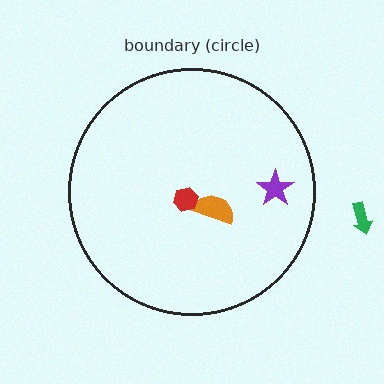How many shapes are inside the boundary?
3 inside, 1 outside.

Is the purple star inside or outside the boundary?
Inside.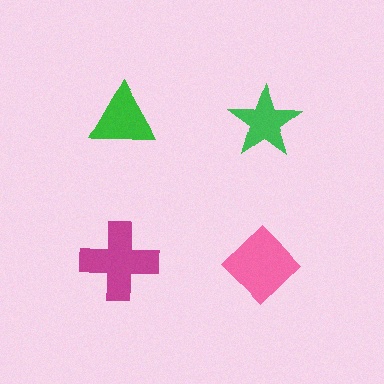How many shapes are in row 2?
2 shapes.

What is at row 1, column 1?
A green triangle.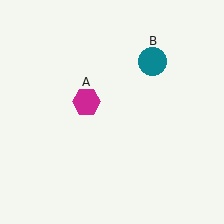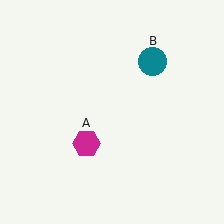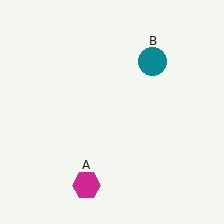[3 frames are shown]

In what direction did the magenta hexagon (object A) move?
The magenta hexagon (object A) moved down.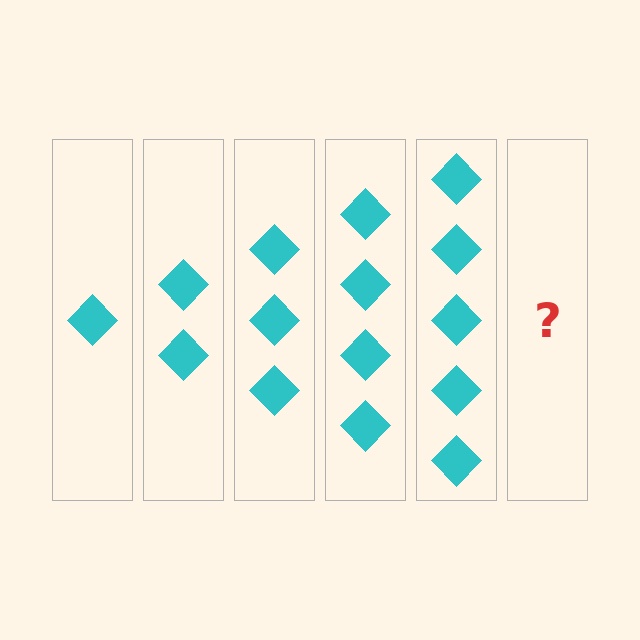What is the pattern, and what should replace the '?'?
The pattern is that each step adds one more diamond. The '?' should be 6 diamonds.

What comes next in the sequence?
The next element should be 6 diamonds.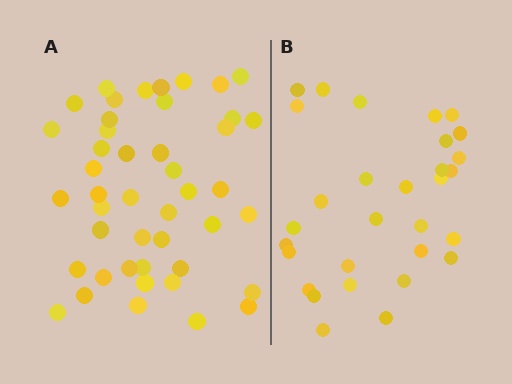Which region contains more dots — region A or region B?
Region A (the left region) has more dots.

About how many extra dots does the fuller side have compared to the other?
Region A has approximately 15 more dots than region B.